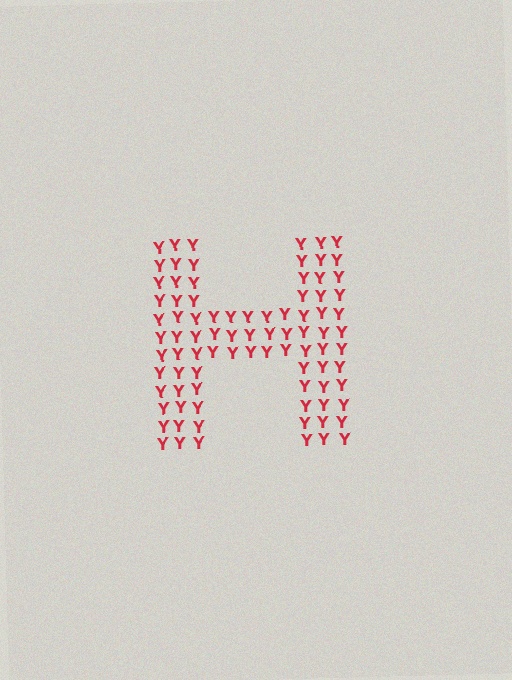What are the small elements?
The small elements are letter Y's.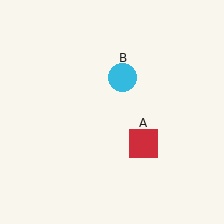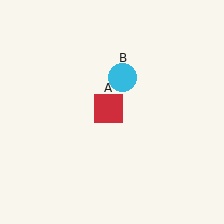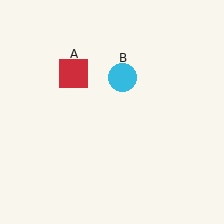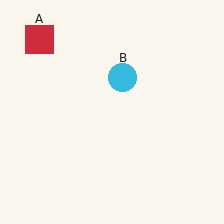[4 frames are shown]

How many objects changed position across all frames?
1 object changed position: red square (object A).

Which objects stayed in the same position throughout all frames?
Cyan circle (object B) remained stationary.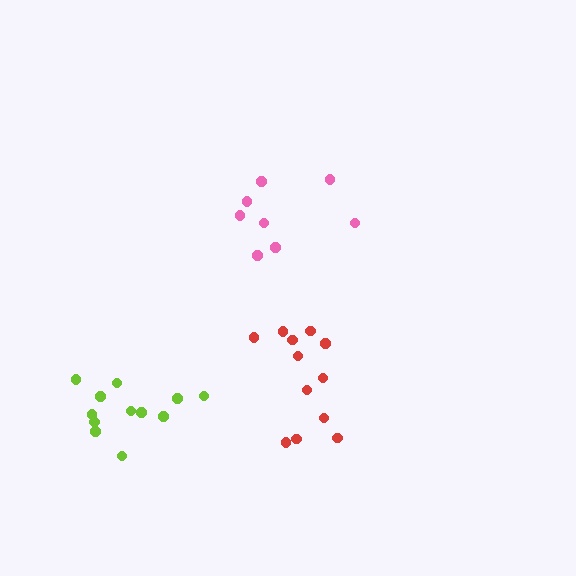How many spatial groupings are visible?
There are 3 spatial groupings.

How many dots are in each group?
Group 1: 12 dots, Group 2: 8 dots, Group 3: 12 dots (32 total).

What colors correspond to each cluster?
The clusters are colored: red, pink, lime.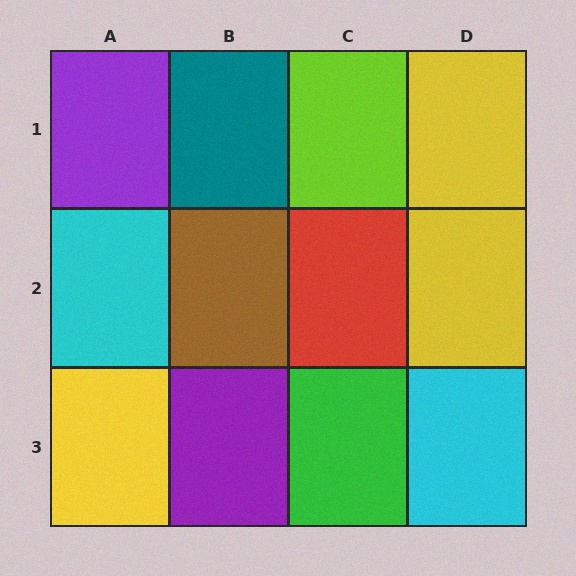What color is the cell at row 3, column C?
Green.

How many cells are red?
1 cell is red.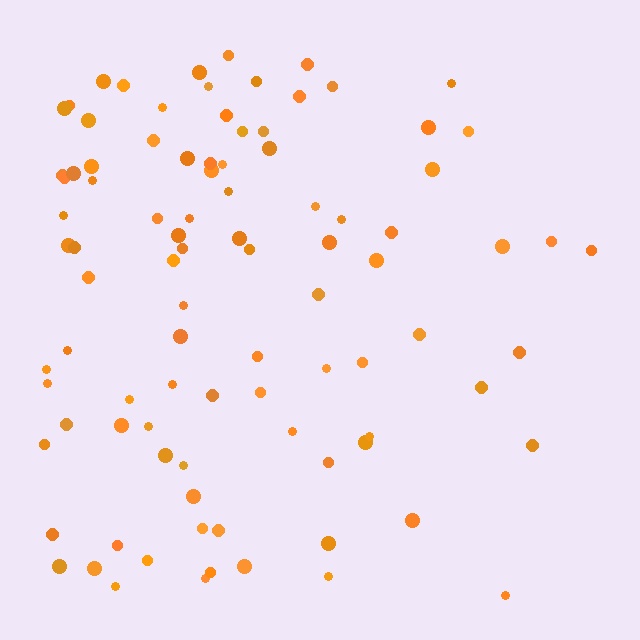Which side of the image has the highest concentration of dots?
The left.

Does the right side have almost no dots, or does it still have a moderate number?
Still a moderate number, just noticeably fewer than the left.